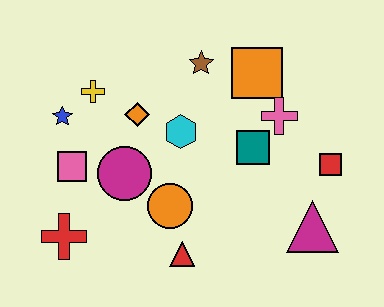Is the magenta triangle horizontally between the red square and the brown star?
Yes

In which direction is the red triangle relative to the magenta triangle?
The red triangle is to the left of the magenta triangle.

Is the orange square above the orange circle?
Yes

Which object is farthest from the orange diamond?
The magenta triangle is farthest from the orange diamond.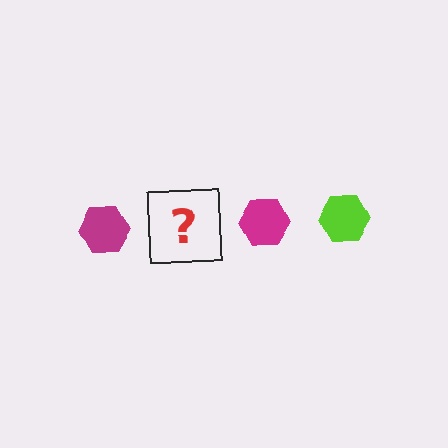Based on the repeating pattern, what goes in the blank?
The blank should be a lime hexagon.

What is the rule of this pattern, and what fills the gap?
The rule is that the pattern cycles through magenta, lime hexagons. The gap should be filled with a lime hexagon.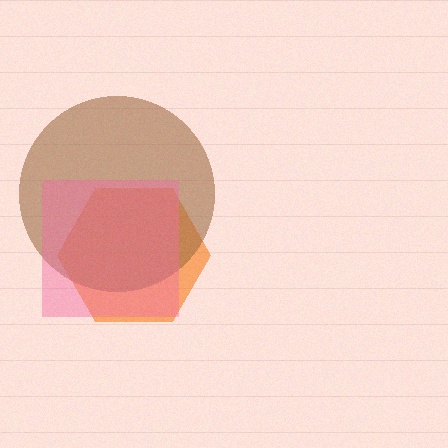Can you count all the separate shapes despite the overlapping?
Yes, there are 3 separate shapes.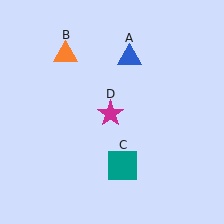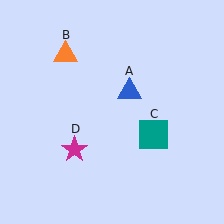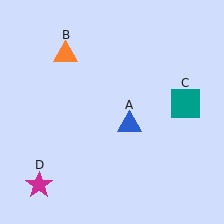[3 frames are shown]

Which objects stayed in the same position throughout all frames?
Orange triangle (object B) remained stationary.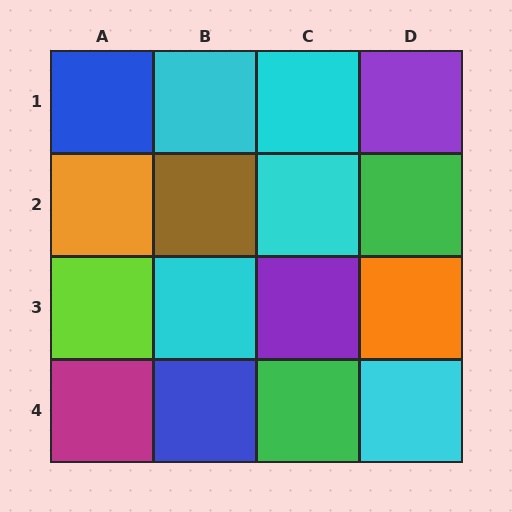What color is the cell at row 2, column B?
Brown.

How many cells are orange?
2 cells are orange.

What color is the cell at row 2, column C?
Cyan.